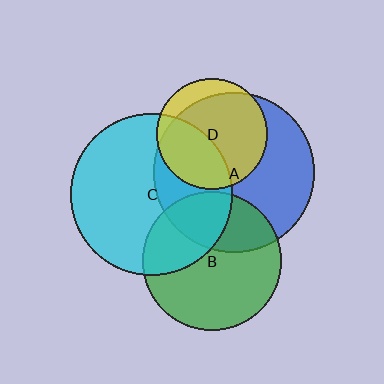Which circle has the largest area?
Circle C (cyan).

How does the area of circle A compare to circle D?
Approximately 2.1 times.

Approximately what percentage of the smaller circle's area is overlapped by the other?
Approximately 35%.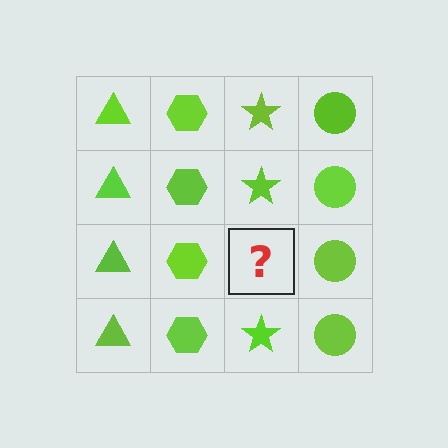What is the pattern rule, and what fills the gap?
The rule is that each column has a consistent shape. The gap should be filled with a lime star.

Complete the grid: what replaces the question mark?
The question mark should be replaced with a lime star.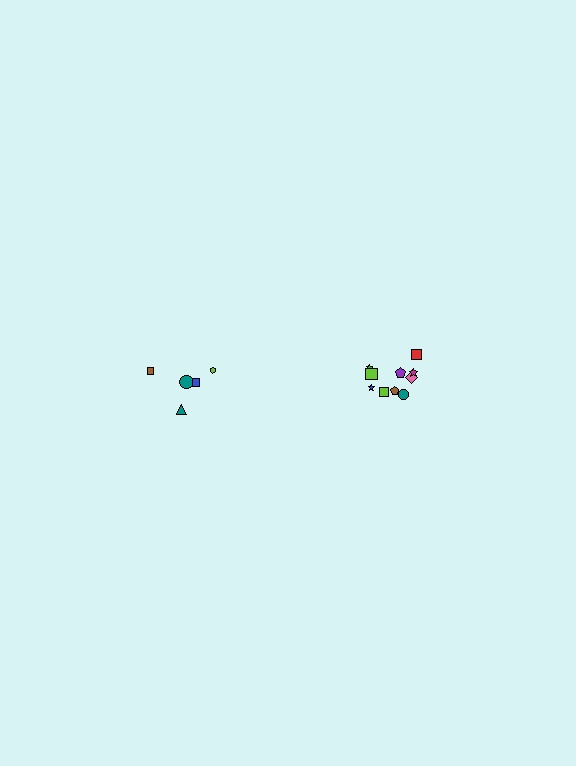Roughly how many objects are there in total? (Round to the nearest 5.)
Roughly 15 objects in total.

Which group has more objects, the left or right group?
The right group.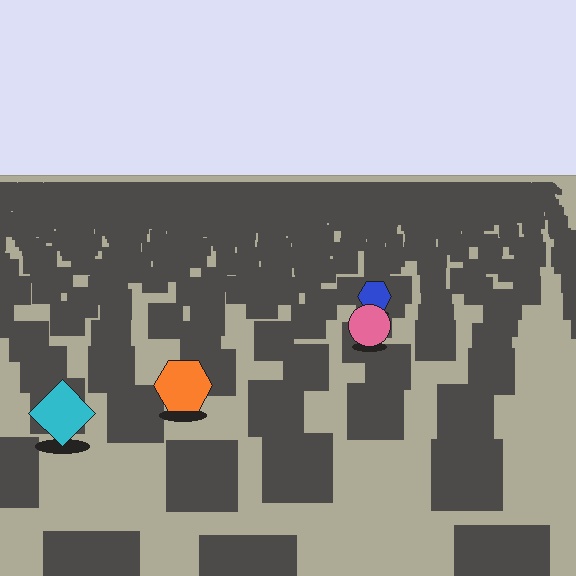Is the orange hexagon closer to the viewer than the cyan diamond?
No. The cyan diamond is closer — you can tell from the texture gradient: the ground texture is coarser near it.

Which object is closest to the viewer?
The cyan diamond is closest. The texture marks near it are larger and more spread out.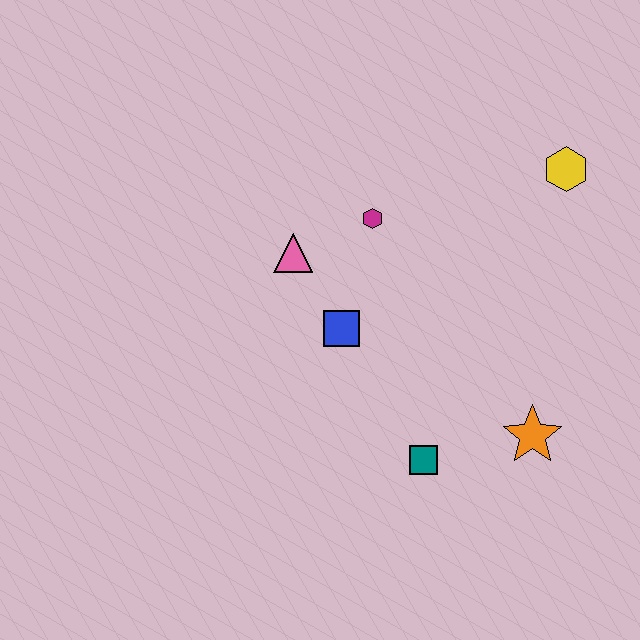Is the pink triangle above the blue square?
Yes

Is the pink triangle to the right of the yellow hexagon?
No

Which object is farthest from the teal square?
The yellow hexagon is farthest from the teal square.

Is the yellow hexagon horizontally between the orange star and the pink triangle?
No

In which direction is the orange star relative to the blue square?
The orange star is to the right of the blue square.